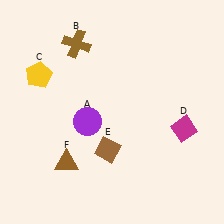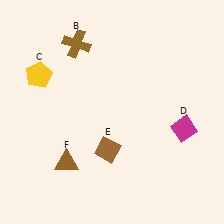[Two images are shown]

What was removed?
The purple circle (A) was removed in Image 2.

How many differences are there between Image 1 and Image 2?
There is 1 difference between the two images.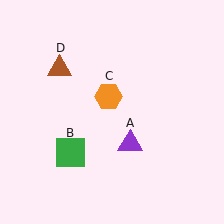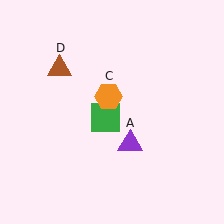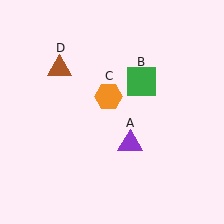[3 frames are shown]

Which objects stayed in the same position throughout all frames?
Purple triangle (object A) and orange hexagon (object C) and brown triangle (object D) remained stationary.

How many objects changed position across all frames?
1 object changed position: green square (object B).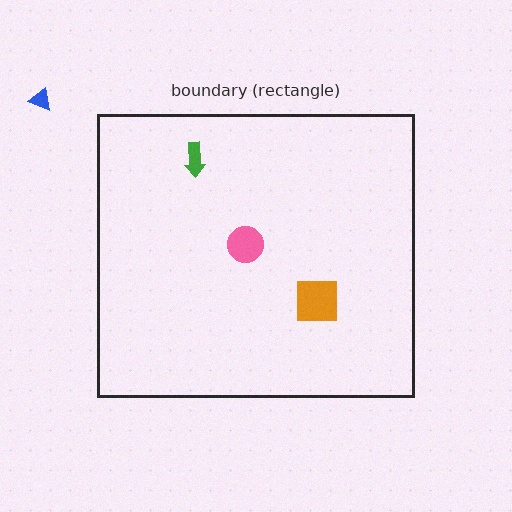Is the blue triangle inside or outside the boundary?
Outside.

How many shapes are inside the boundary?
3 inside, 1 outside.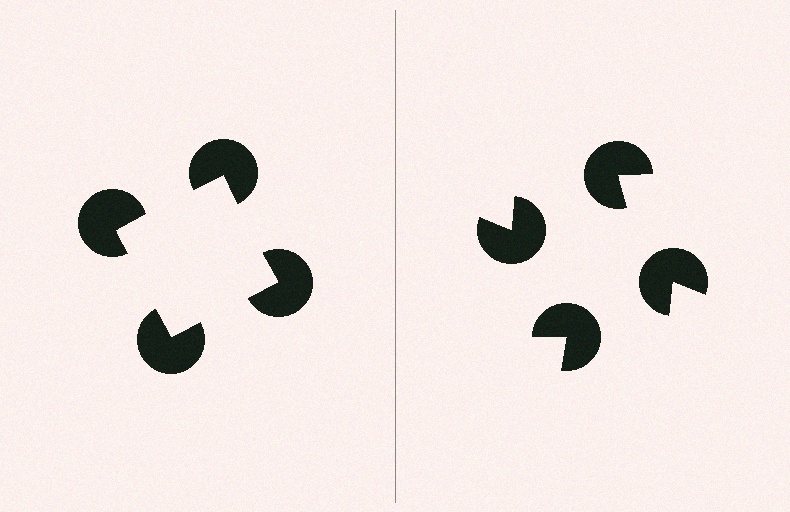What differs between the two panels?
The pac-man discs are positioned identically on both sides; only the wedge orientations differ. On the left they align to a square; on the right they are misaligned.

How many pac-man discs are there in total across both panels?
8 — 4 on each side.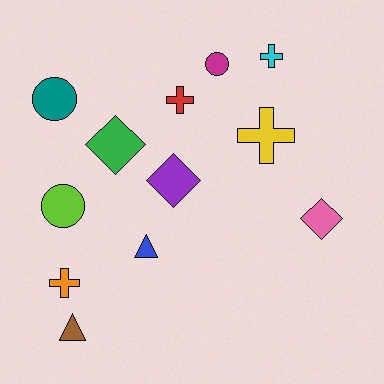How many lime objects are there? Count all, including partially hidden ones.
There is 1 lime object.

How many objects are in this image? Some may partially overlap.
There are 12 objects.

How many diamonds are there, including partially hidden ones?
There are 3 diamonds.